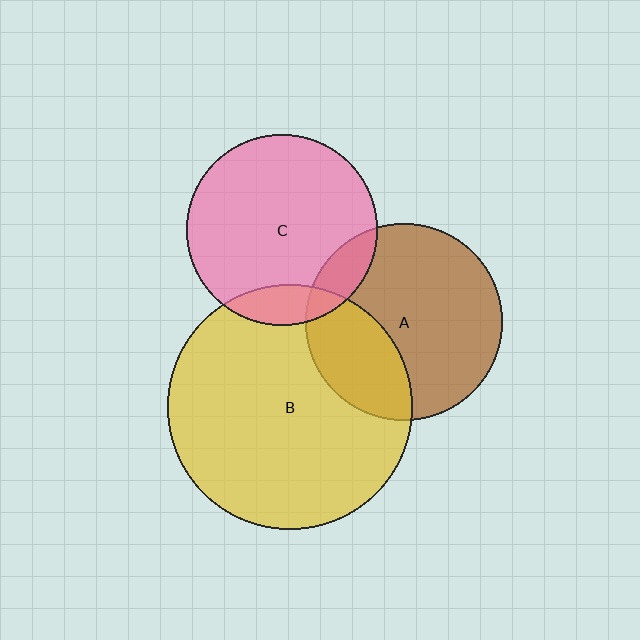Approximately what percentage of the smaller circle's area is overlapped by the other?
Approximately 10%.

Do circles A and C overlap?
Yes.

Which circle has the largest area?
Circle B (yellow).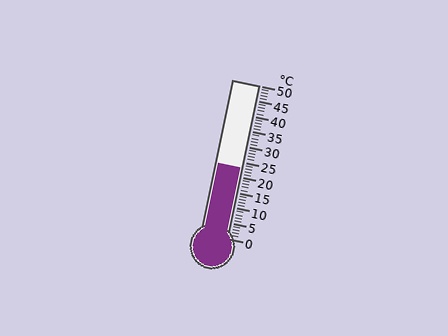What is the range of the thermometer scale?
The thermometer scale ranges from 0°C to 50°C.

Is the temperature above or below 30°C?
The temperature is below 30°C.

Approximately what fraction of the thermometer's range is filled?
The thermometer is filled to approximately 45% of its range.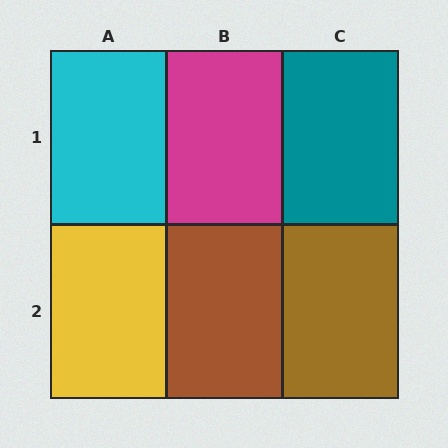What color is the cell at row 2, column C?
Brown.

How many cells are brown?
2 cells are brown.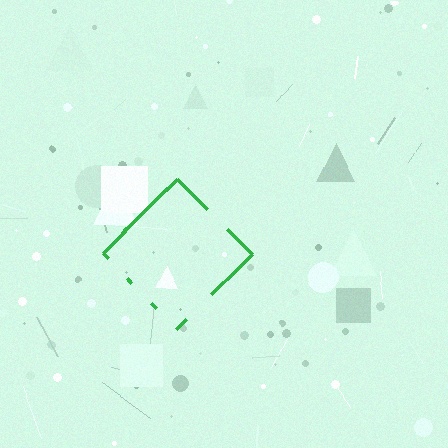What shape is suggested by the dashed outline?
The dashed outline suggests a diamond.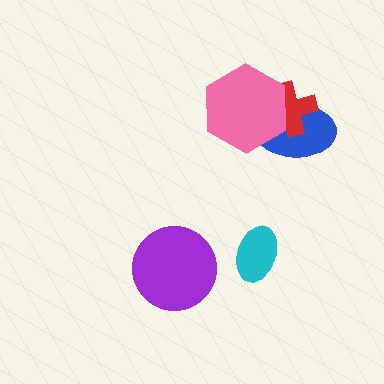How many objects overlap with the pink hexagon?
2 objects overlap with the pink hexagon.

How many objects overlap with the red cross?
2 objects overlap with the red cross.